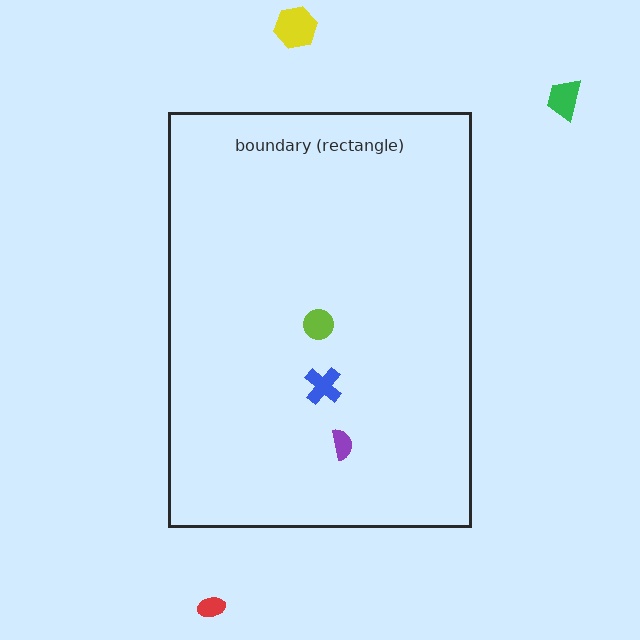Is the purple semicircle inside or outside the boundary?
Inside.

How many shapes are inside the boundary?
3 inside, 3 outside.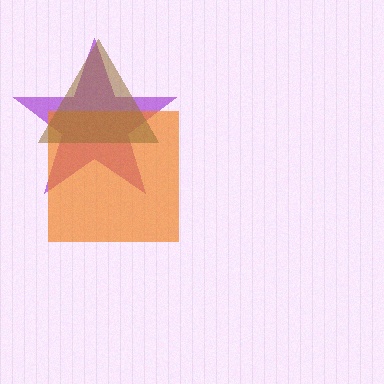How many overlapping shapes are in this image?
There are 3 overlapping shapes in the image.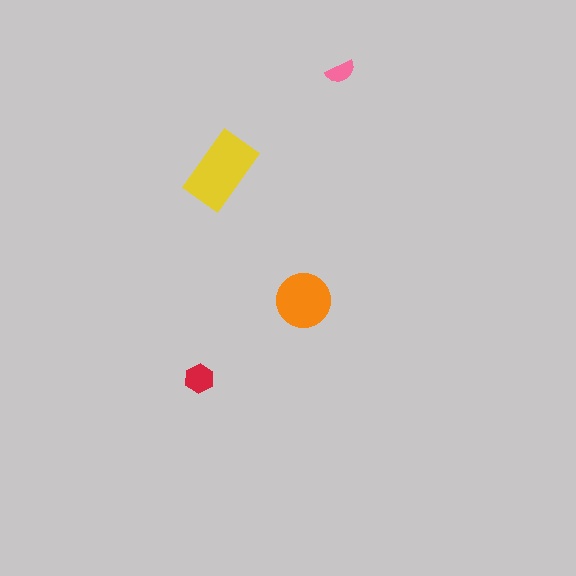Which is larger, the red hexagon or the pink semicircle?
The red hexagon.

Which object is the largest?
The yellow rectangle.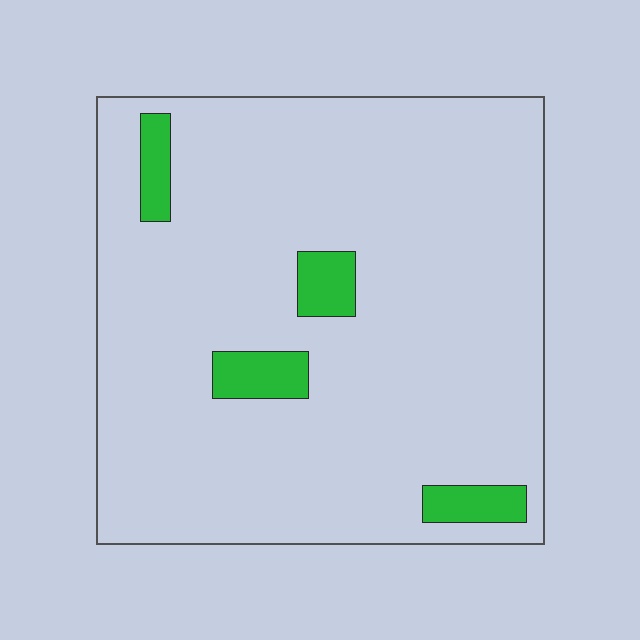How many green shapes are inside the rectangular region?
4.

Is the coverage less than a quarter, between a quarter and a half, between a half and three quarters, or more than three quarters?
Less than a quarter.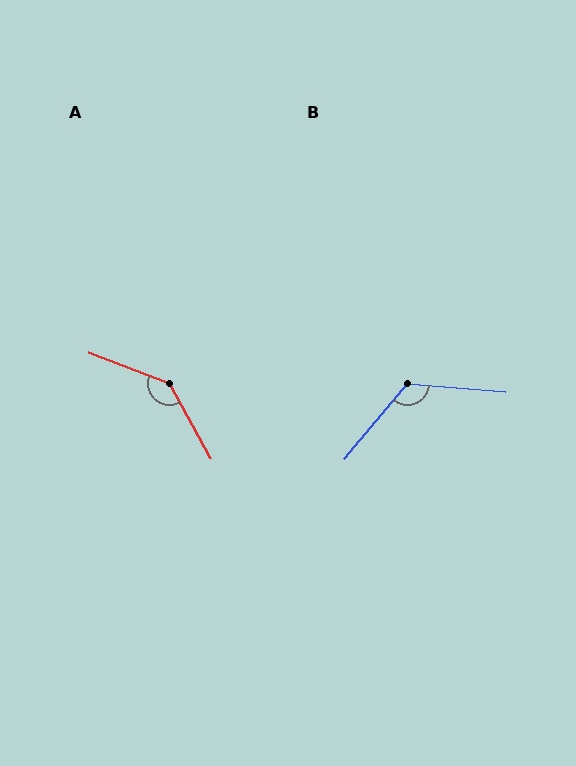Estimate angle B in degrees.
Approximately 125 degrees.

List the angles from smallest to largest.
B (125°), A (139°).